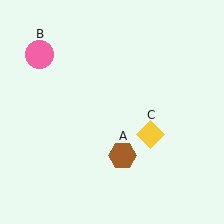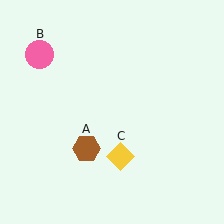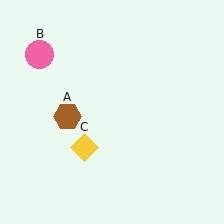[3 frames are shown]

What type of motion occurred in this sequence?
The brown hexagon (object A), yellow diamond (object C) rotated clockwise around the center of the scene.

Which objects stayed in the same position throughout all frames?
Pink circle (object B) remained stationary.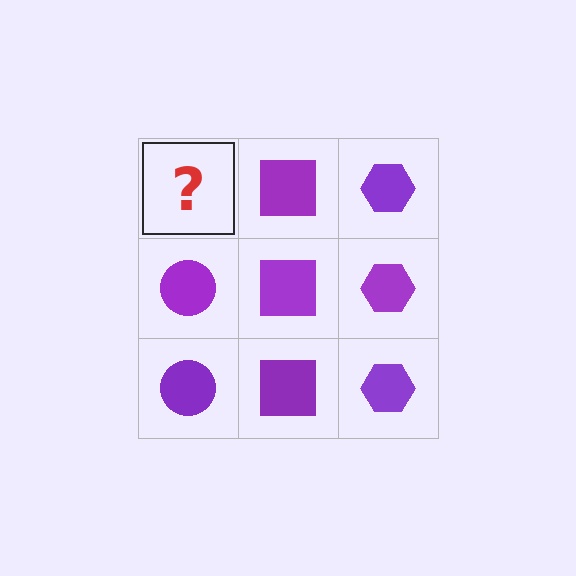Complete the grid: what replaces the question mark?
The question mark should be replaced with a purple circle.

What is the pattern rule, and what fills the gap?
The rule is that each column has a consistent shape. The gap should be filled with a purple circle.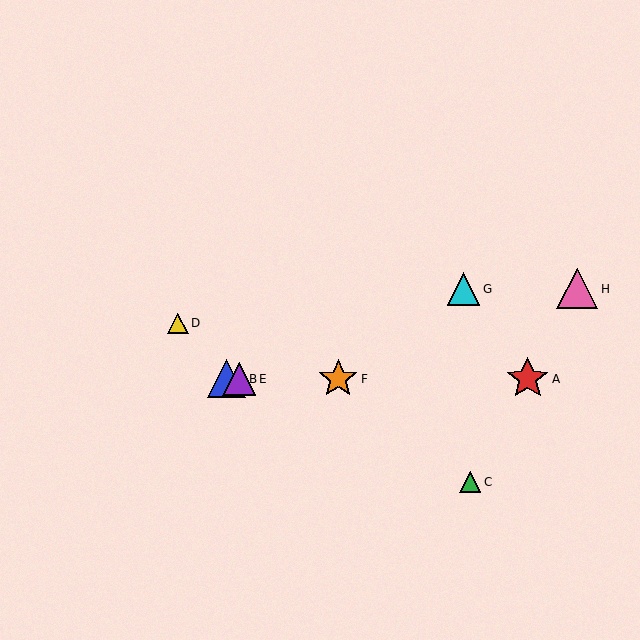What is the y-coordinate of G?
Object G is at y≈289.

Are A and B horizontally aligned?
Yes, both are at y≈379.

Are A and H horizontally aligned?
No, A is at y≈379 and H is at y≈289.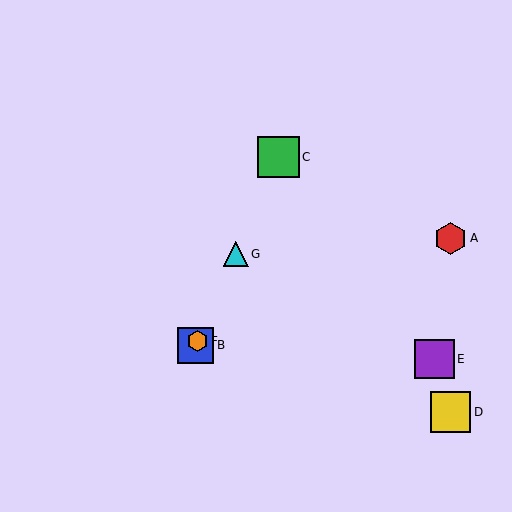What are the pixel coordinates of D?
Object D is at (451, 412).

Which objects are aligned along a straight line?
Objects B, C, F, G are aligned along a straight line.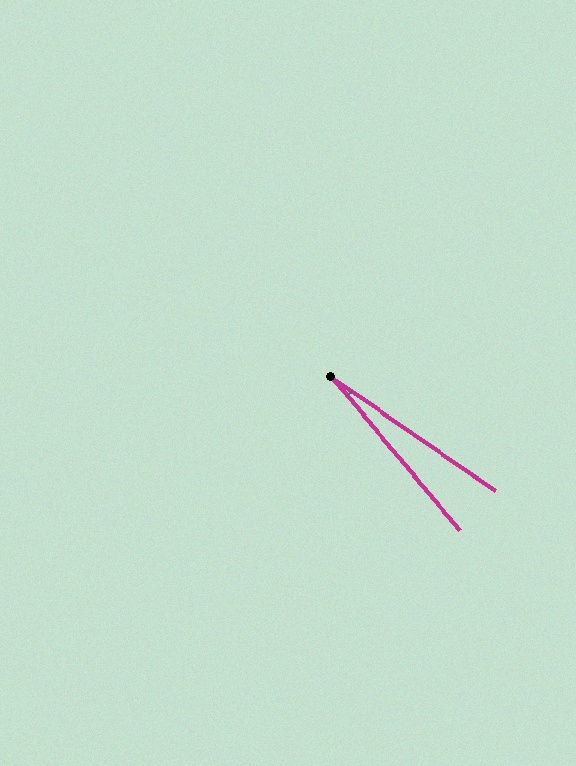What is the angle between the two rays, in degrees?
Approximately 16 degrees.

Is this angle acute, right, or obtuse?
It is acute.